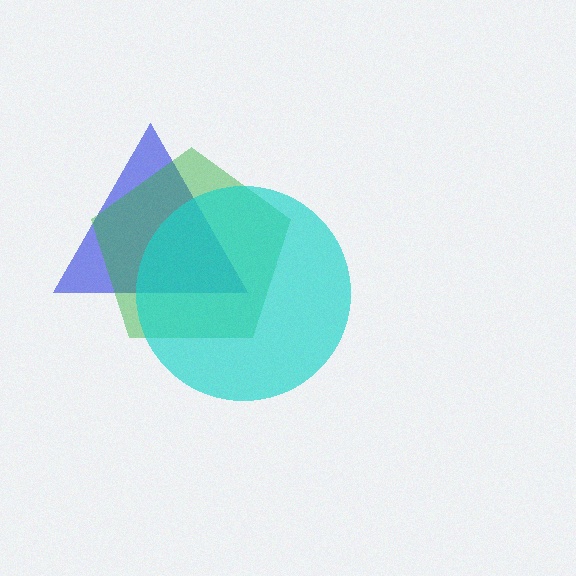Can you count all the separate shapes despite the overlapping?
Yes, there are 3 separate shapes.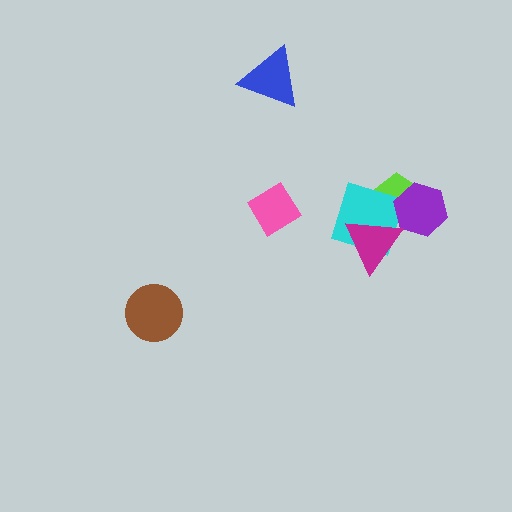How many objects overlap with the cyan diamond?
3 objects overlap with the cyan diamond.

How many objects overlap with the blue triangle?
0 objects overlap with the blue triangle.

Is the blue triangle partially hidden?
No, no other shape covers it.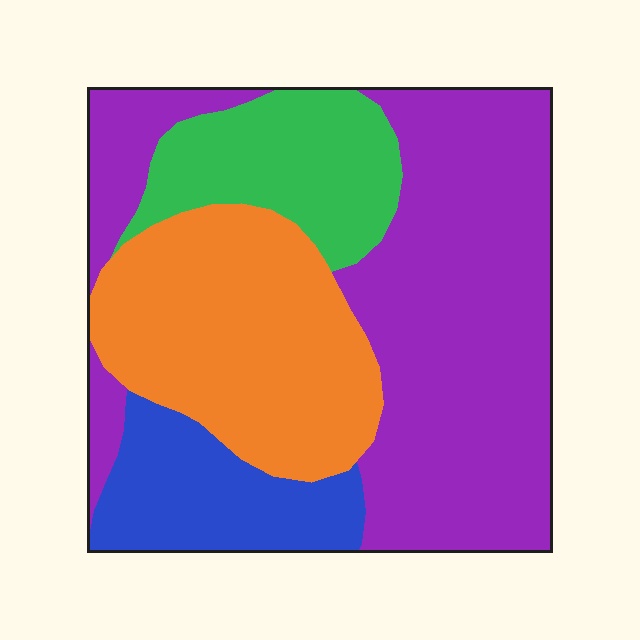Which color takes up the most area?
Purple, at roughly 45%.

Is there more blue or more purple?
Purple.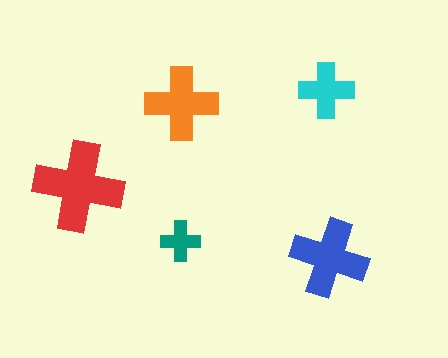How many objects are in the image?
There are 5 objects in the image.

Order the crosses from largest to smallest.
the red one, the blue one, the orange one, the cyan one, the teal one.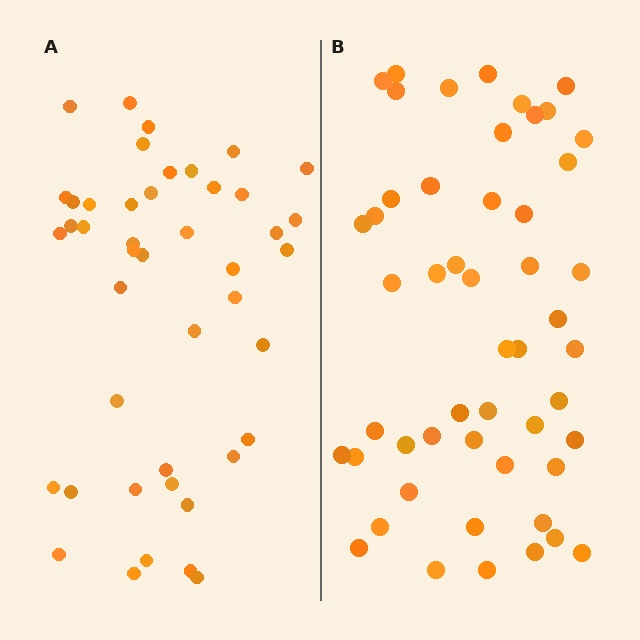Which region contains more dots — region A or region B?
Region B (the right region) has more dots.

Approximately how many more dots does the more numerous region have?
Region B has roughly 8 or so more dots than region A.